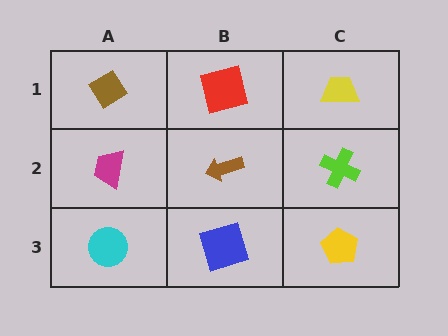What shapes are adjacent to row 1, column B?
A brown arrow (row 2, column B), a brown diamond (row 1, column A), a yellow trapezoid (row 1, column C).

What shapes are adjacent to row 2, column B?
A red square (row 1, column B), a blue square (row 3, column B), a magenta trapezoid (row 2, column A), a lime cross (row 2, column C).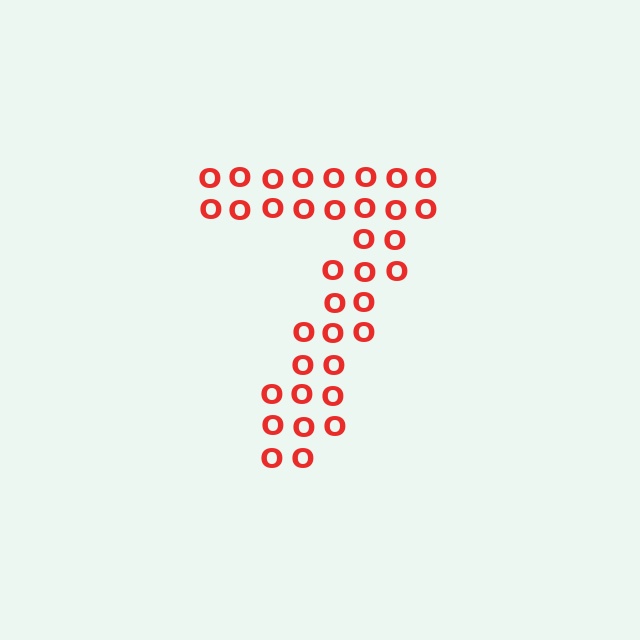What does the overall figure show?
The overall figure shows the digit 7.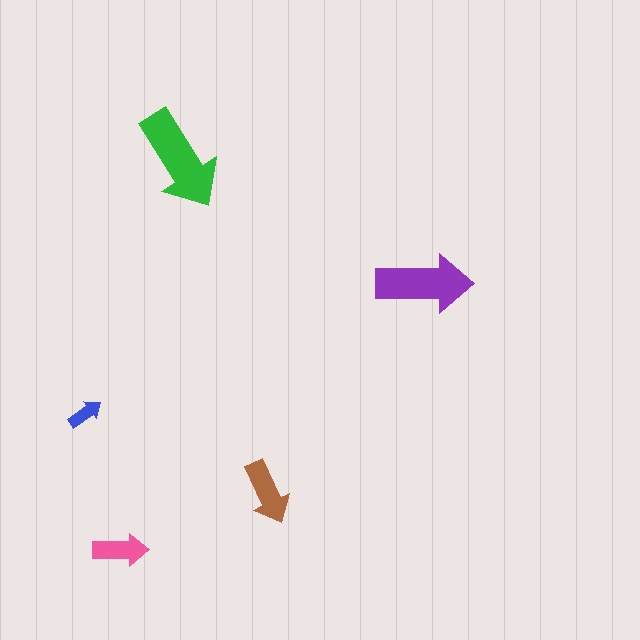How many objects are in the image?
There are 5 objects in the image.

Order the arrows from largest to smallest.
the green one, the purple one, the brown one, the pink one, the blue one.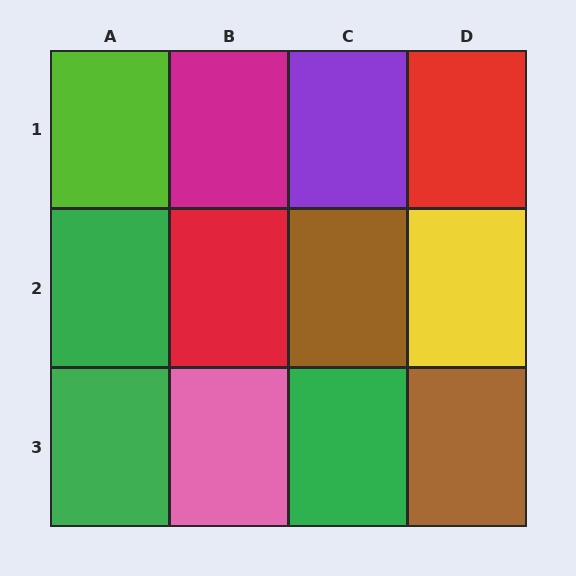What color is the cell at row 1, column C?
Purple.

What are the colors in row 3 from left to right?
Green, pink, green, brown.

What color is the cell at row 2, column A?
Green.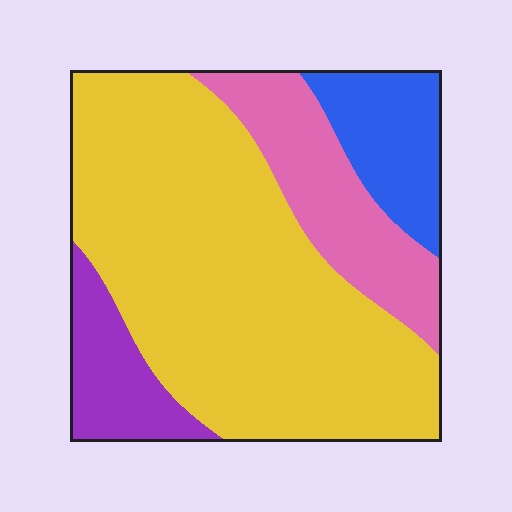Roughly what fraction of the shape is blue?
Blue takes up less than a sixth of the shape.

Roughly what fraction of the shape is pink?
Pink covers roughly 15% of the shape.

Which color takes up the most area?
Yellow, at roughly 60%.